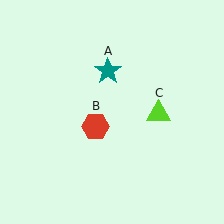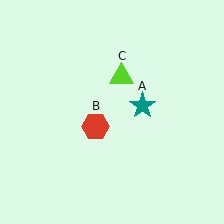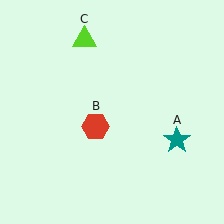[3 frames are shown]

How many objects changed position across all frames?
2 objects changed position: teal star (object A), lime triangle (object C).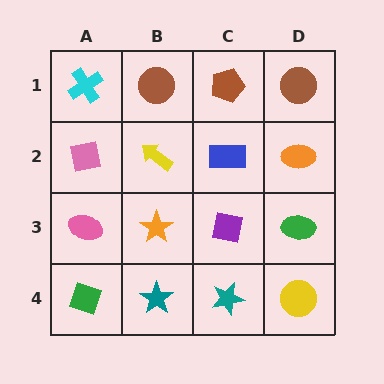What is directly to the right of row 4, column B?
A teal star.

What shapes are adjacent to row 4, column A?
A pink ellipse (row 3, column A), a teal star (row 4, column B).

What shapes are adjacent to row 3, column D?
An orange ellipse (row 2, column D), a yellow circle (row 4, column D), a purple square (row 3, column C).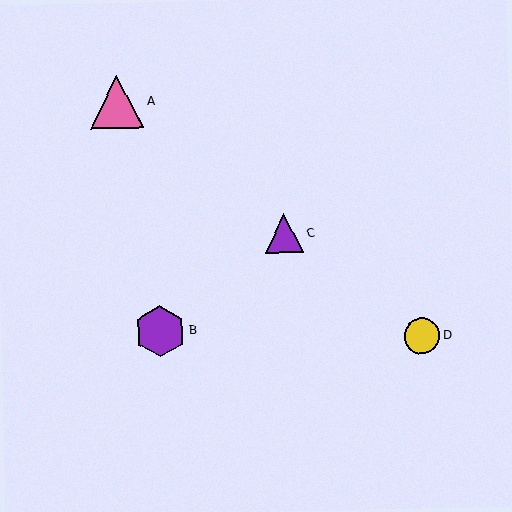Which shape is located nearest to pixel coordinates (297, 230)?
The purple triangle (labeled C) at (284, 233) is nearest to that location.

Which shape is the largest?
The pink triangle (labeled A) is the largest.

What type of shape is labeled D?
Shape D is a yellow circle.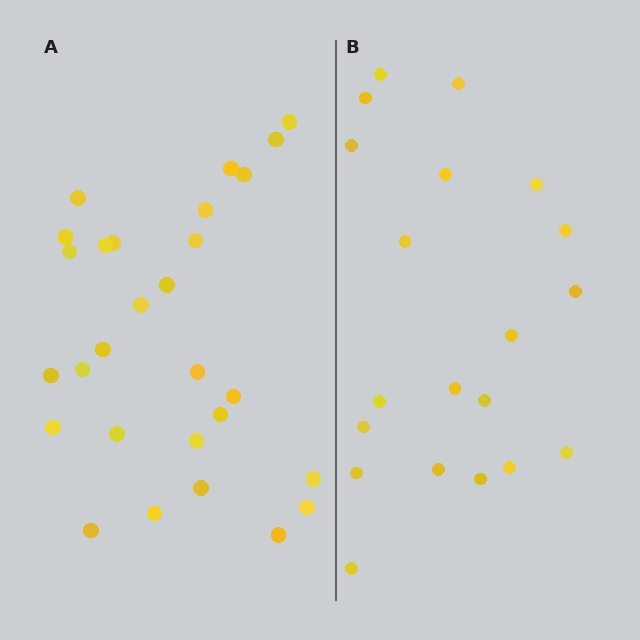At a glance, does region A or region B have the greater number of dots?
Region A (the left region) has more dots.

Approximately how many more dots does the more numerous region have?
Region A has roughly 8 or so more dots than region B.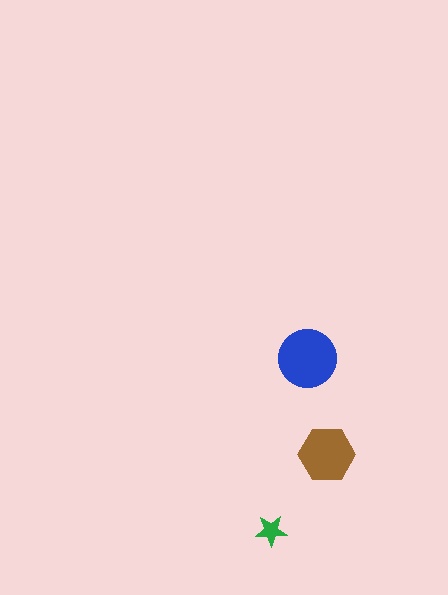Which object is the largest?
The blue circle.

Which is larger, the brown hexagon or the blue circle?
The blue circle.